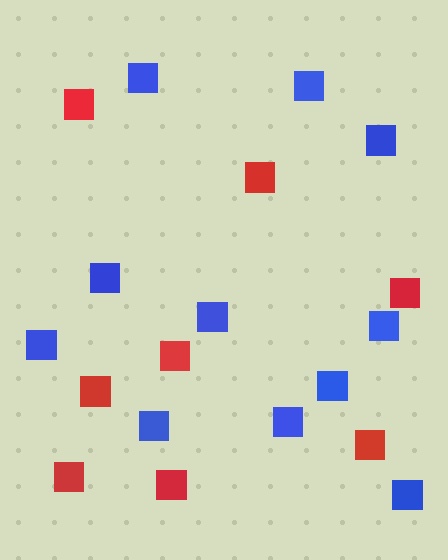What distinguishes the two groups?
There are 2 groups: one group of blue squares (11) and one group of red squares (8).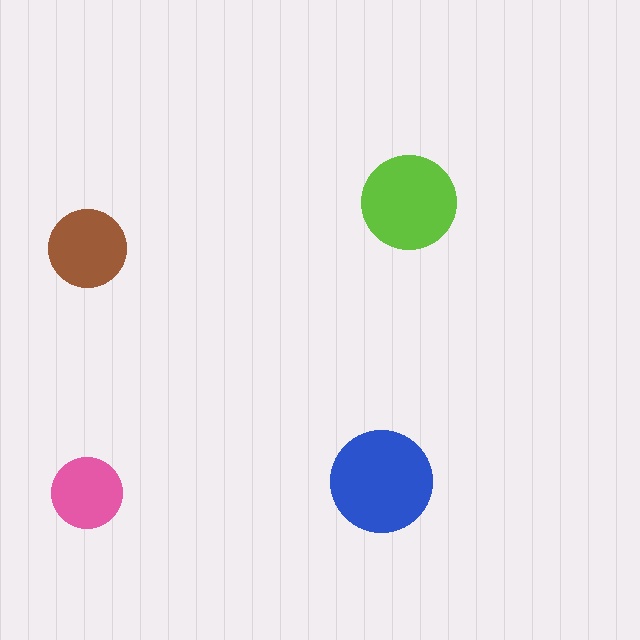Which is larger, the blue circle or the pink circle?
The blue one.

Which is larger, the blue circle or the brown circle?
The blue one.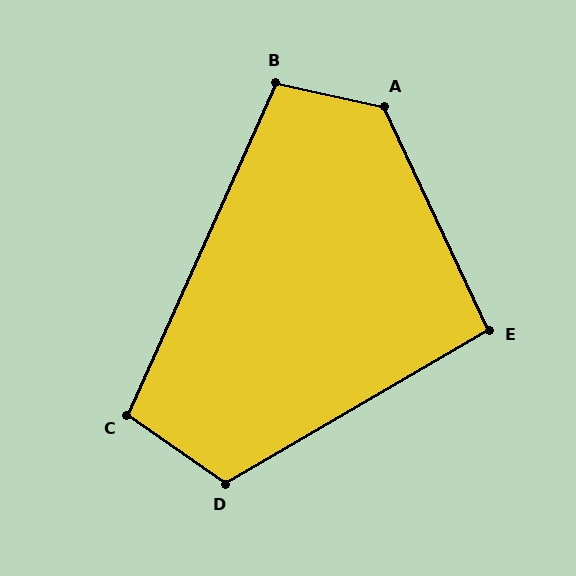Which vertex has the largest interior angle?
A, at approximately 127 degrees.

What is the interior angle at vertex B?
Approximately 102 degrees (obtuse).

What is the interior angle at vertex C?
Approximately 101 degrees (obtuse).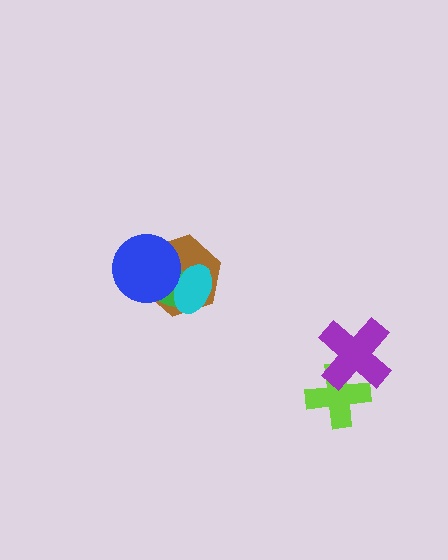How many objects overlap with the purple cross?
1 object overlaps with the purple cross.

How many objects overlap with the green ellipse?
3 objects overlap with the green ellipse.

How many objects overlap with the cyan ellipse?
3 objects overlap with the cyan ellipse.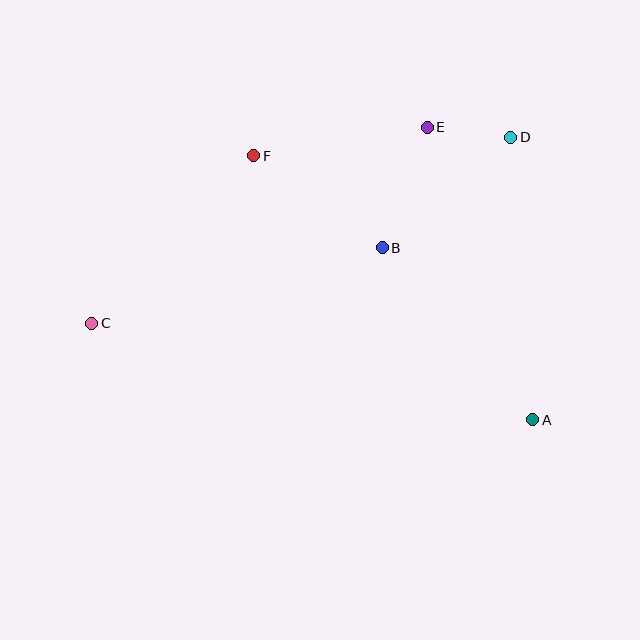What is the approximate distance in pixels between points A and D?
The distance between A and D is approximately 284 pixels.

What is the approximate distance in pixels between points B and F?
The distance between B and F is approximately 158 pixels.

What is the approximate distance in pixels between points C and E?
The distance between C and E is approximately 388 pixels.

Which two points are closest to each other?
Points D and E are closest to each other.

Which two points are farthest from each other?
Points C and D are farthest from each other.